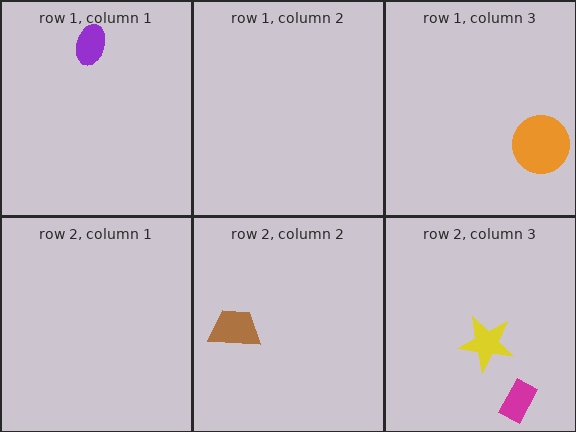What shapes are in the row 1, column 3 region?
The orange circle.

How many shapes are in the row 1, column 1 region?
1.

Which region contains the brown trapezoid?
The row 2, column 2 region.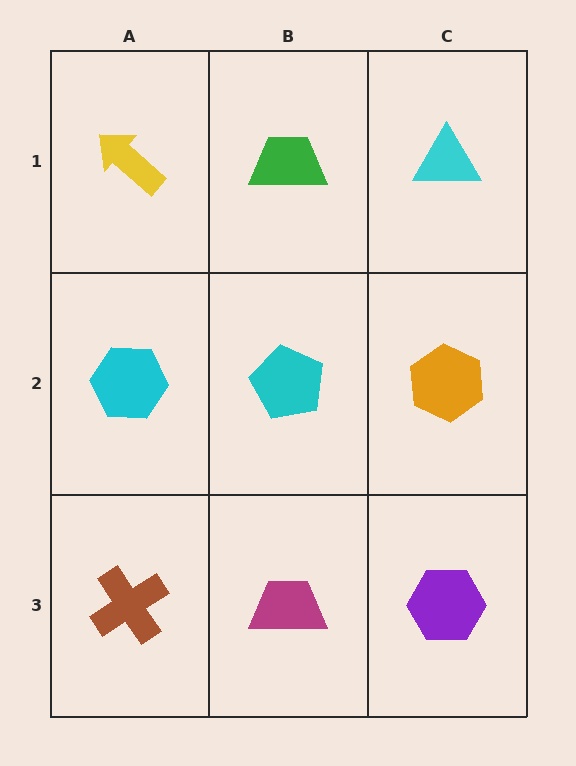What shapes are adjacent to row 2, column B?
A green trapezoid (row 1, column B), a magenta trapezoid (row 3, column B), a cyan hexagon (row 2, column A), an orange hexagon (row 2, column C).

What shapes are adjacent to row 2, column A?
A yellow arrow (row 1, column A), a brown cross (row 3, column A), a cyan pentagon (row 2, column B).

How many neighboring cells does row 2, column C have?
3.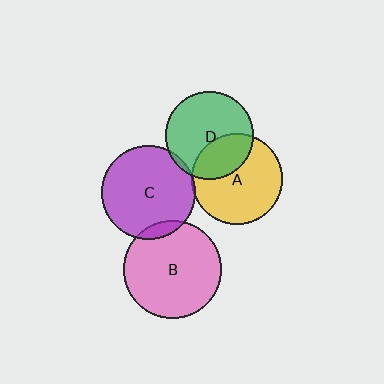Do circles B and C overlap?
Yes.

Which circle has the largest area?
Circle B (pink).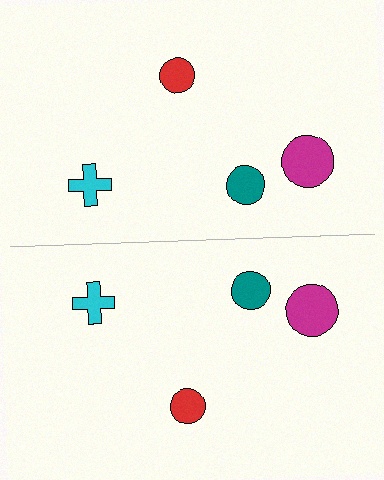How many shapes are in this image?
There are 8 shapes in this image.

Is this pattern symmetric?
Yes, this pattern has bilateral (reflection) symmetry.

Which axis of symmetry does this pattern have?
The pattern has a horizontal axis of symmetry running through the center of the image.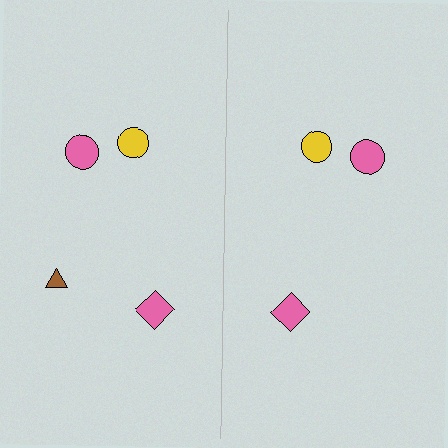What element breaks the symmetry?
A brown triangle is missing from the right side.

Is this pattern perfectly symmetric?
No, the pattern is not perfectly symmetric. A brown triangle is missing from the right side.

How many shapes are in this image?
There are 7 shapes in this image.